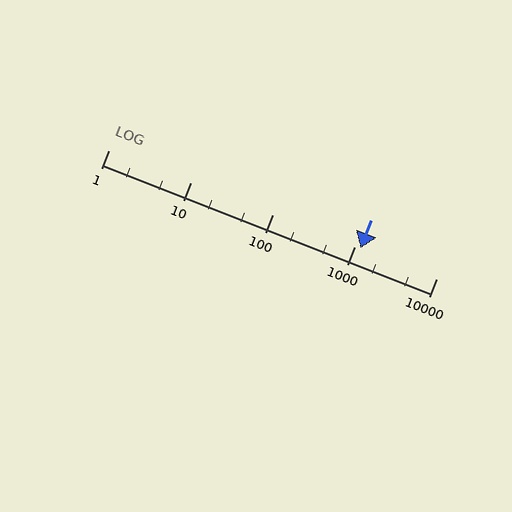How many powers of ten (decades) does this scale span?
The scale spans 4 decades, from 1 to 10000.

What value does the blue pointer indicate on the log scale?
The pointer indicates approximately 1200.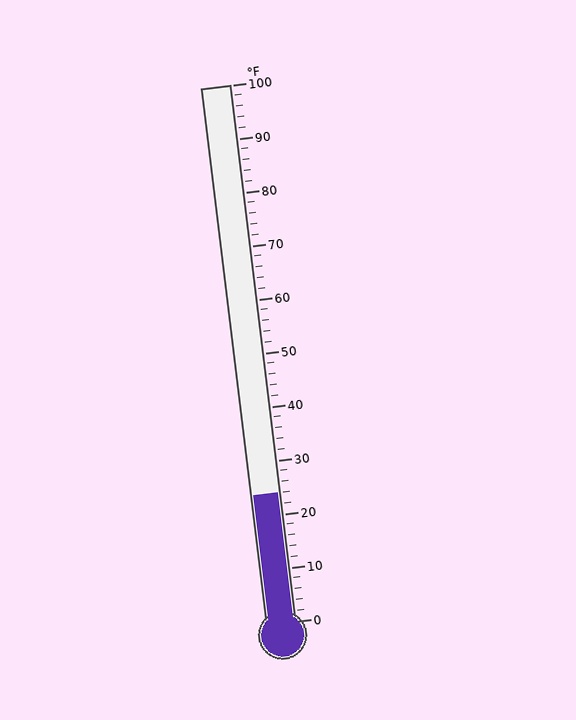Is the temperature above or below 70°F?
The temperature is below 70°F.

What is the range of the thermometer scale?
The thermometer scale ranges from 0°F to 100°F.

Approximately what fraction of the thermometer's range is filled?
The thermometer is filled to approximately 25% of its range.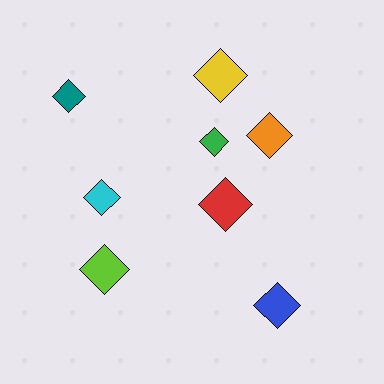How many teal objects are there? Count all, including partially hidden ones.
There is 1 teal object.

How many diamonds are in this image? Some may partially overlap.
There are 8 diamonds.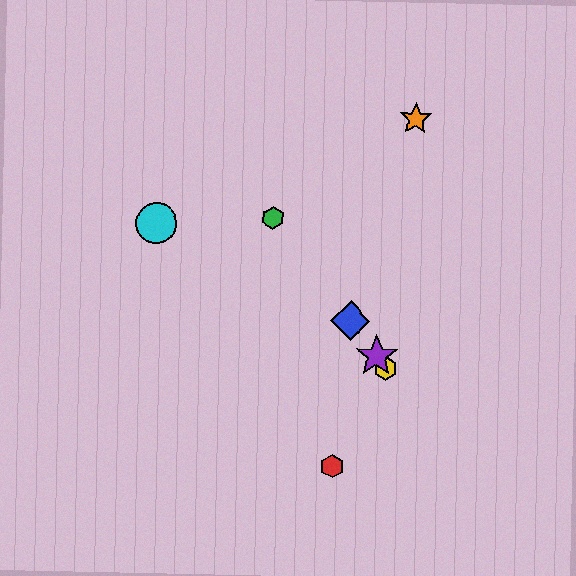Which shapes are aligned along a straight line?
The blue diamond, the green hexagon, the yellow hexagon, the purple star are aligned along a straight line.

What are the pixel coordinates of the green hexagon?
The green hexagon is at (273, 218).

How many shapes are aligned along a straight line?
4 shapes (the blue diamond, the green hexagon, the yellow hexagon, the purple star) are aligned along a straight line.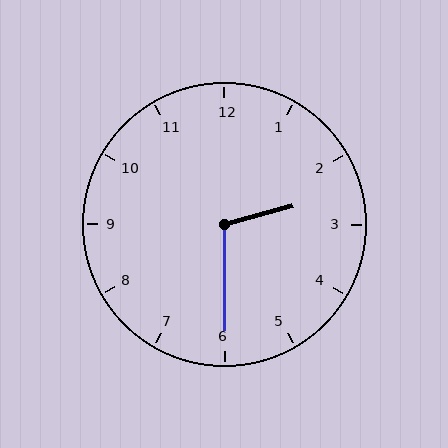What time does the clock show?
2:30.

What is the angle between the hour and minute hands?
Approximately 105 degrees.